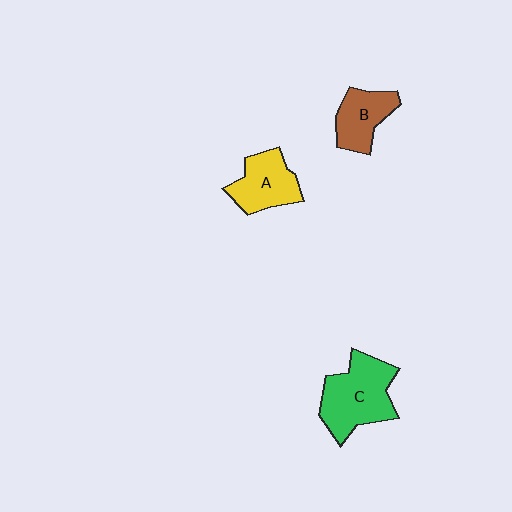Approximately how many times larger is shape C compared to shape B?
Approximately 1.6 times.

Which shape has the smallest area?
Shape B (brown).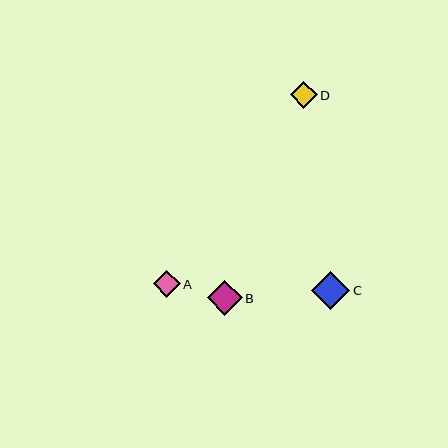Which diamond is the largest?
Diamond C is the largest with a size of approximately 38 pixels.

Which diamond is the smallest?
Diamond A is the smallest with a size of approximately 27 pixels.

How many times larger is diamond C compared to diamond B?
Diamond C is approximately 1.1 times the size of diamond B.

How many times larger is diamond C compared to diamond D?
Diamond C is approximately 1.4 times the size of diamond D.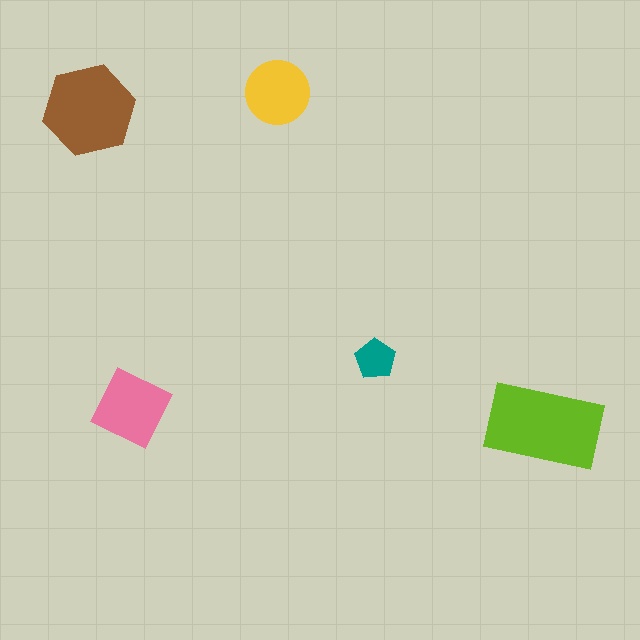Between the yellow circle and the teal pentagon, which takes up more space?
The yellow circle.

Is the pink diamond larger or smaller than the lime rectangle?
Smaller.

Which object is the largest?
The lime rectangle.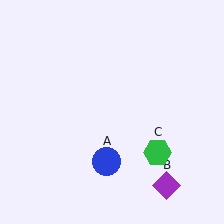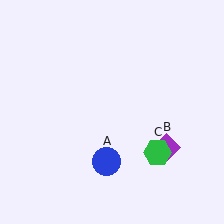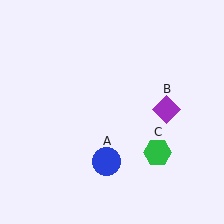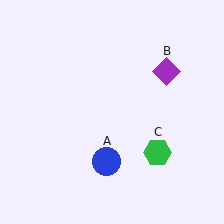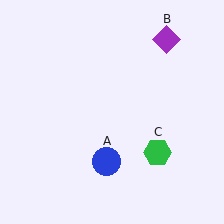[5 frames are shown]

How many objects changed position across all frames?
1 object changed position: purple diamond (object B).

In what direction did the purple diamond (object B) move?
The purple diamond (object B) moved up.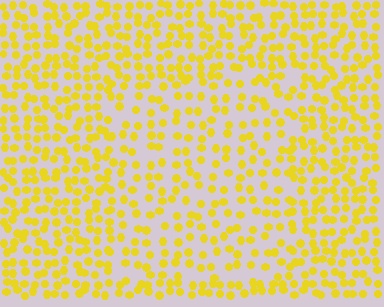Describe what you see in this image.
The image contains small yellow elements arranged at two different densities. A rectangle-shaped region is visible where the elements are less densely packed than the surrounding area.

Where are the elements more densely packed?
The elements are more densely packed outside the rectangle boundary.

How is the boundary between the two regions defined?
The boundary is defined by a change in element density (approximately 1.6x ratio). All elements are the same color, size, and shape.